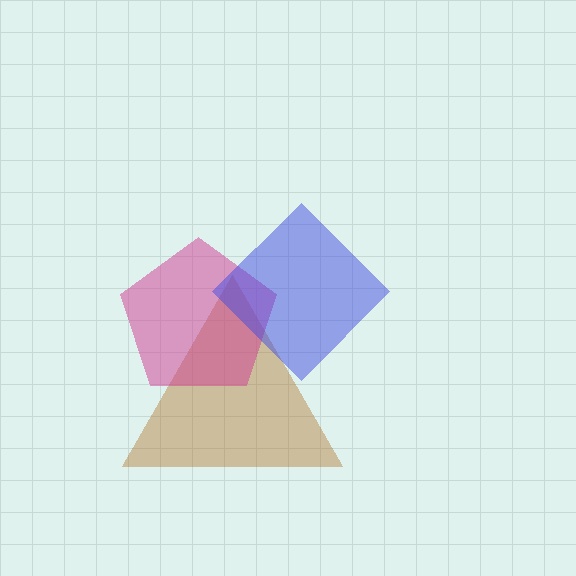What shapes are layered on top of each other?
The layered shapes are: a brown triangle, a magenta pentagon, a blue diamond.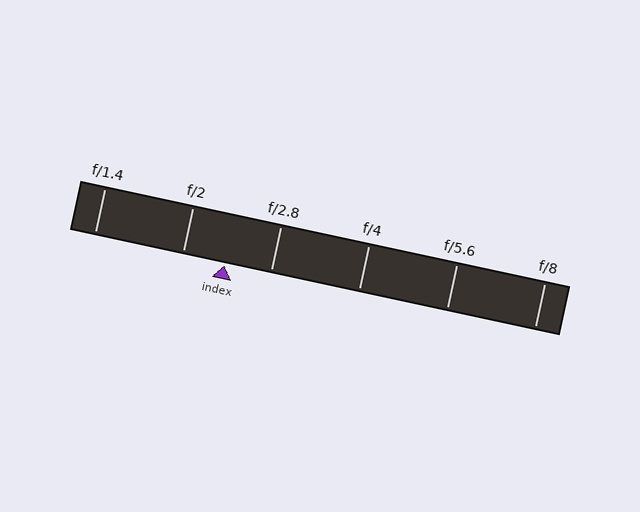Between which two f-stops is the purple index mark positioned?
The index mark is between f/2 and f/2.8.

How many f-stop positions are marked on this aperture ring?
There are 6 f-stop positions marked.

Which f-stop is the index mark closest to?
The index mark is closest to f/2.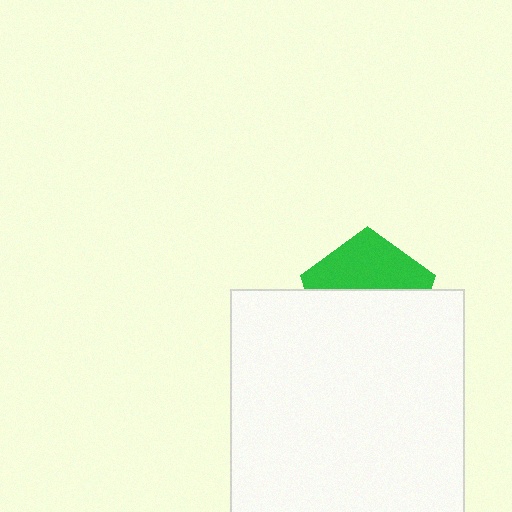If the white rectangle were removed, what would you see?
You would see the complete green pentagon.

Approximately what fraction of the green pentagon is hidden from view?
Roughly 57% of the green pentagon is hidden behind the white rectangle.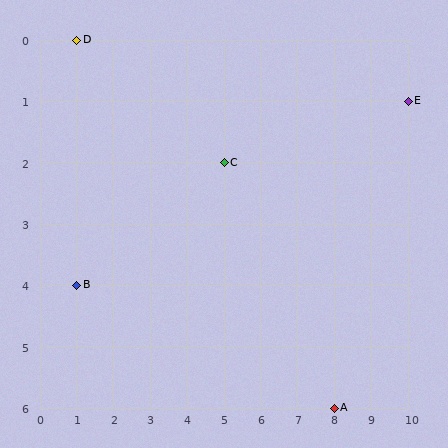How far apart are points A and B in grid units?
Points A and B are 7 columns and 2 rows apart (about 7.3 grid units diagonally).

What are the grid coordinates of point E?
Point E is at grid coordinates (10, 1).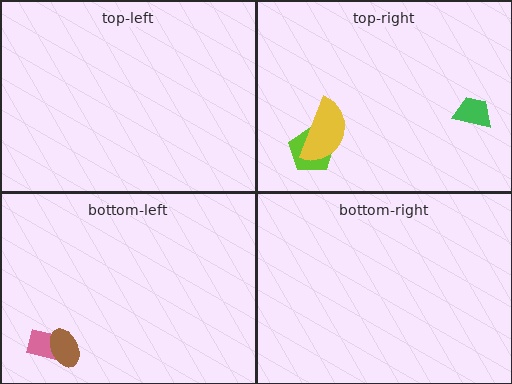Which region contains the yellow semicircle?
The top-right region.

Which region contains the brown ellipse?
The bottom-left region.